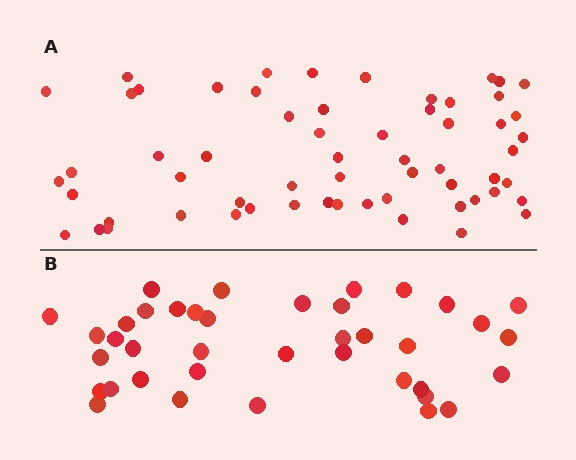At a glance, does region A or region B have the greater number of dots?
Region A (the top region) has more dots.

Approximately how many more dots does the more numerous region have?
Region A has approximately 20 more dots than region B.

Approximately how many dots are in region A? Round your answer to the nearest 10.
About 60 dots.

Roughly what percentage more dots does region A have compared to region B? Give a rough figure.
About 55% more.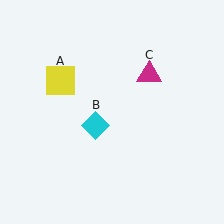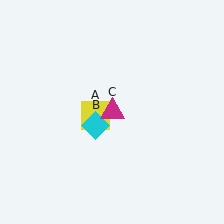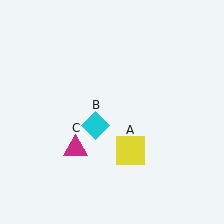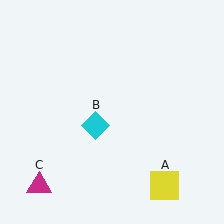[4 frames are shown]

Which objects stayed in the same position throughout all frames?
Cyan diamond (object B) remained stationary.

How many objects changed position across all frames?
2 objects changed position: yellow square (object A), magenta triangle (object C).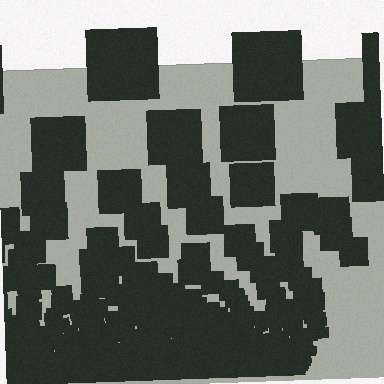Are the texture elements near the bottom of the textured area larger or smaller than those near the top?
Smaller. The gradient is inverted — elements near the bottom are smaller and denser.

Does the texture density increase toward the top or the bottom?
Density increases toward the bottom.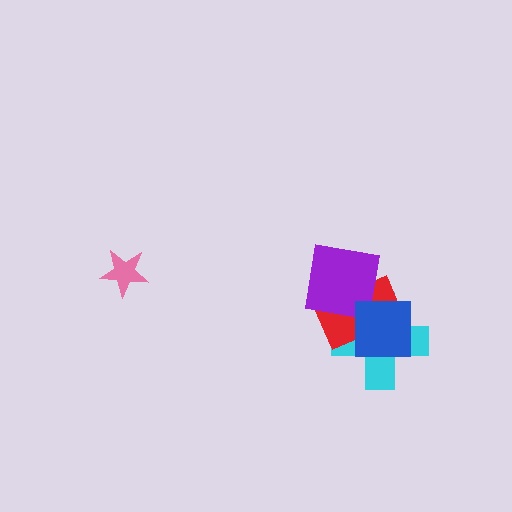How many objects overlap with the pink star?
0 objects overlap with the pink star.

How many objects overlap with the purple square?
2 objects overlap with the purple square.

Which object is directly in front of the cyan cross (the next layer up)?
The red rectangle is directly in front of the cyan cross.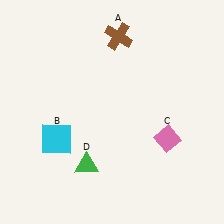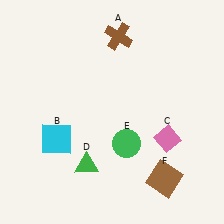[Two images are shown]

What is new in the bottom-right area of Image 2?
A brown square (F) was added in the bottom-right area of Image 2.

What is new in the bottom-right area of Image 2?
A green circle (E) was added in the bottom-right area of Image 2.